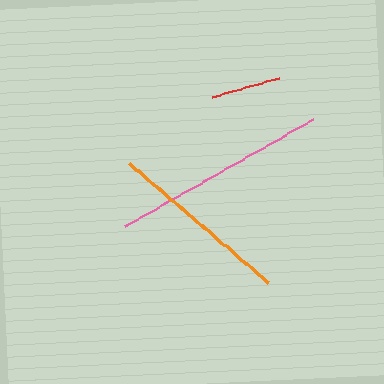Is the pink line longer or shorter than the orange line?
The pink line is longer than the orange line.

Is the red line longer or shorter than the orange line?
The orange line is longer than the red line.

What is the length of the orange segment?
The orange segment is approximately 183 pixels long.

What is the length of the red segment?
The red segment is approximately 69 pixels long.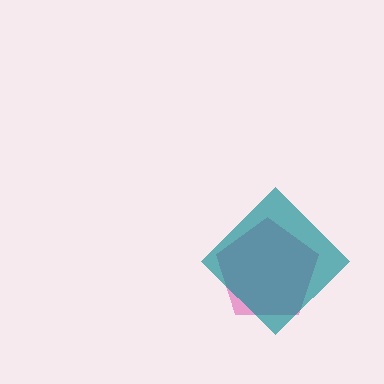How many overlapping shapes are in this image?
There are 2 overlapping shapes in the image.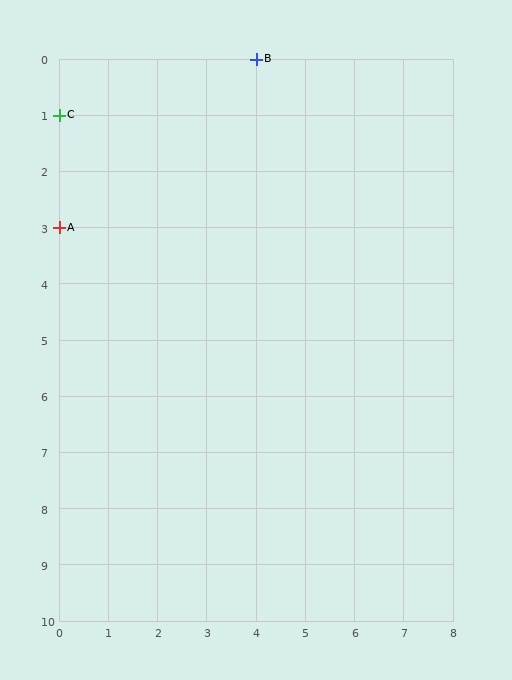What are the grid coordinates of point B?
Point B is at grid coordinates (4, 0).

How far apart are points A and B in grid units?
Points A and B are 4 columns and 3 rows apart (about 5.0 grid units diagonally).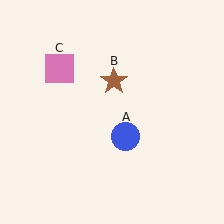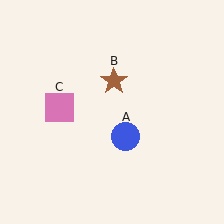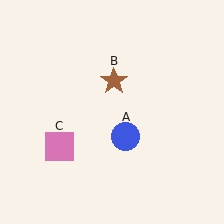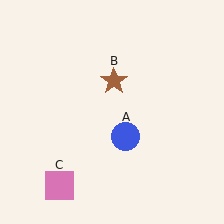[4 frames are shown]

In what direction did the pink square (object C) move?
The pink square (object C) moved down.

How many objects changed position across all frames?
1 object changed position: pink square (object C).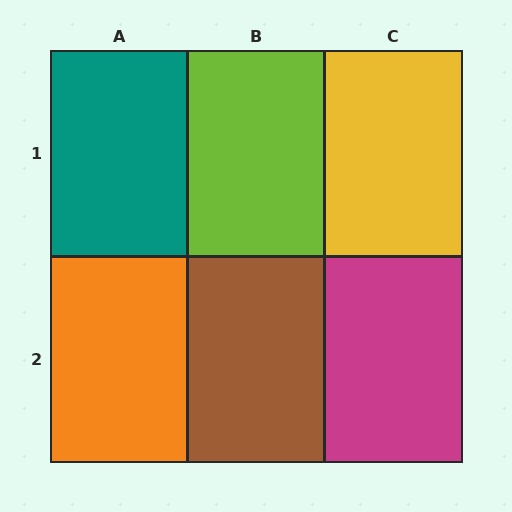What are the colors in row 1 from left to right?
Teal, lime, yellow.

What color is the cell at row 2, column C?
Magenta.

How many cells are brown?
1 cell is brown.